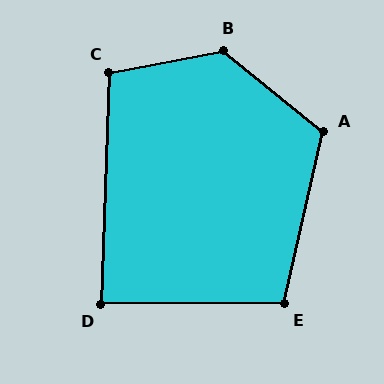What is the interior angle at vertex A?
Approximately 116 degrees (obtuse).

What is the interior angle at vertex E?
Approximately 103 degrees (obtuse).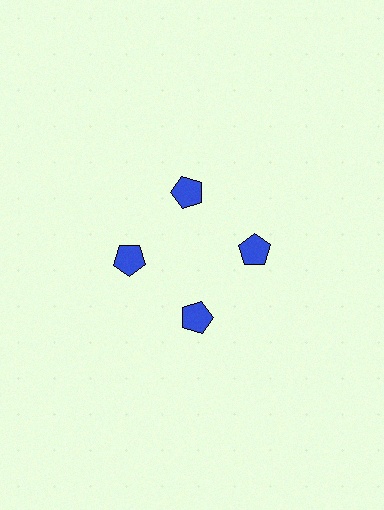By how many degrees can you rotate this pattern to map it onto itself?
The pattern maps onto itself every 90 degrees of rotation.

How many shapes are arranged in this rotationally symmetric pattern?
There are 4 shapes, arranged in 4 groups of 1.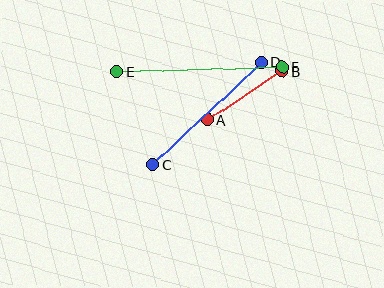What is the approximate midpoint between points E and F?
The midpoint is at approximately (200, 69) pixels.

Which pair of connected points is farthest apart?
Points E and F are farthest apart.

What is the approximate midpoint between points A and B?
The midpoint is at approximately (245, 96) pixels.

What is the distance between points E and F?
The distance is approximately 166 pixels.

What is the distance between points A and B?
The distance is approximately 89 pixels.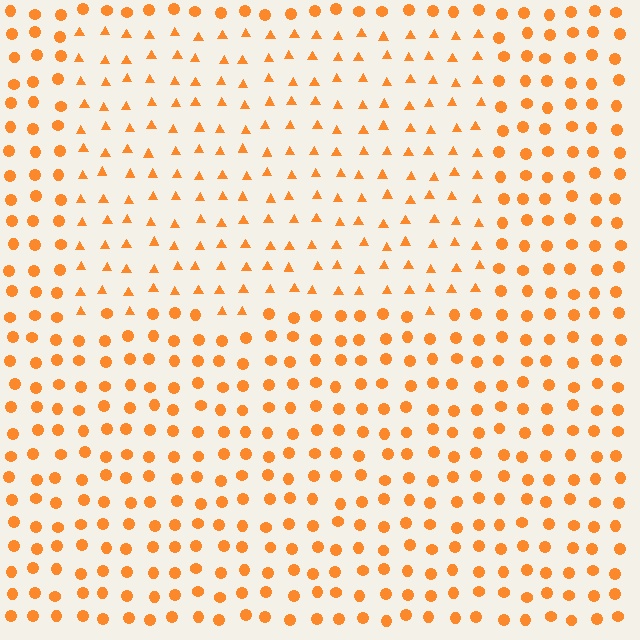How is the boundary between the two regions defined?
The boundary is defined by a change in element shape: triangles inside vs. circles outside. All elements share the same color and spacing.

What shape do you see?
I see a rectangle.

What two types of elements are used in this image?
The image uses triangles inside the rectangle region and circles outside it.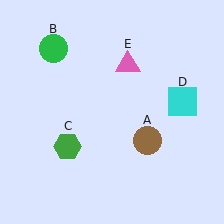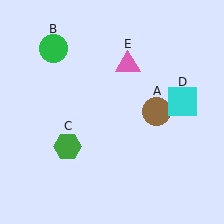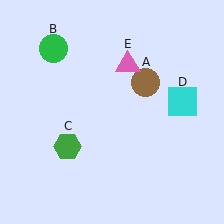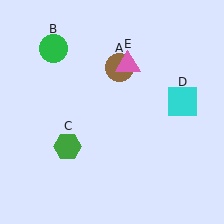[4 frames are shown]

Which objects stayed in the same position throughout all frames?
Green circle (object B) and green hexagon (object C) and cyan square (object D) and pink triangle (object E) remained stationary.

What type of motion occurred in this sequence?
The brown circle (object A) rotated counterclockwise around the center of the scene.